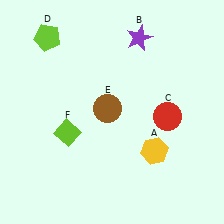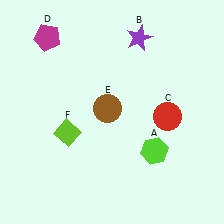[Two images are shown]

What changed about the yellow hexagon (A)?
In Image 1, A is yellow. In Image 2, it changed to lime.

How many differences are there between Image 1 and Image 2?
There are 2 differences between the two images.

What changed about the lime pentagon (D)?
In Image 1, D is lime. In Image 2, it changed to magenta.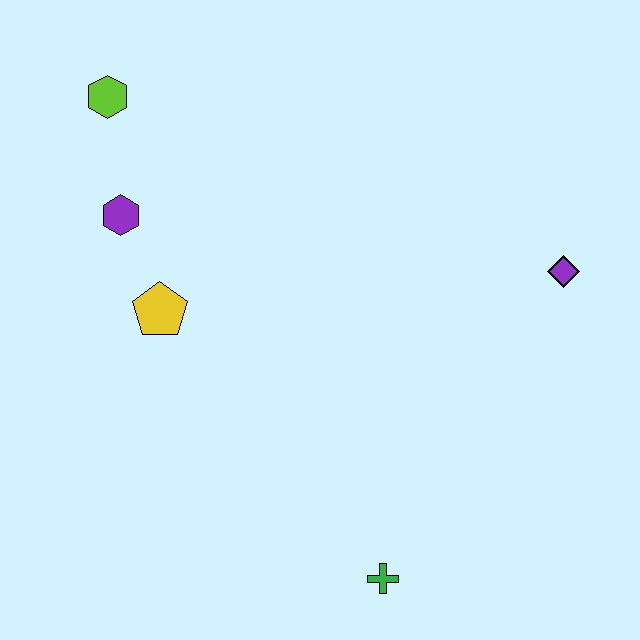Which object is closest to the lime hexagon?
The purple hexagon is closest to the lime hexagon.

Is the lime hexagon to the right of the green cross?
No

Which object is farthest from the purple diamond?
The lime hexagon is farthest from the purple diamond.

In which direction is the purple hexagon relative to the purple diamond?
The purple hexagon is to the left of the purple diamond.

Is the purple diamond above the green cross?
Yes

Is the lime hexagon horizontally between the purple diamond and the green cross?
No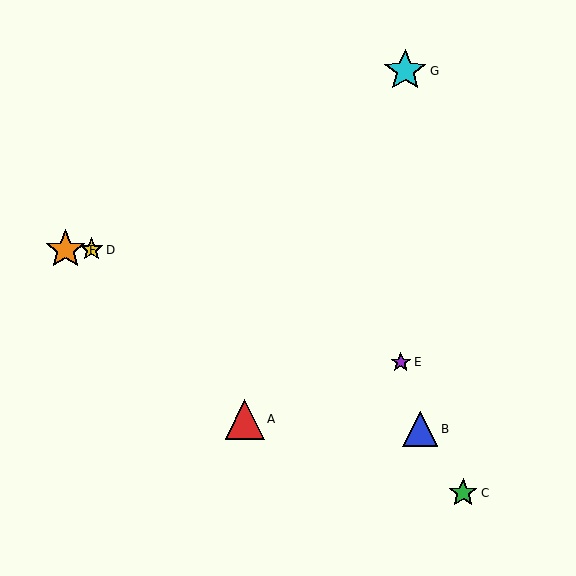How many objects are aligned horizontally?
2 objects (D, F) are aligned horizontally.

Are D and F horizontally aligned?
Yes, both are at y≈250.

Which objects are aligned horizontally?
Objects D, F are aligned horizontally.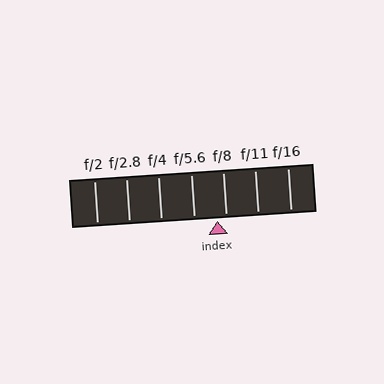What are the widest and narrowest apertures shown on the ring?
The widest aperture shown is f/2 and the narrowest is f/16.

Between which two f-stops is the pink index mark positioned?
The index mark is between f/5.6 and f/8.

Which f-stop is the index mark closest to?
The index mark is closest to f/8.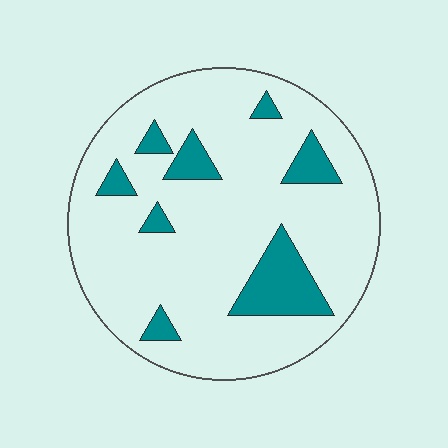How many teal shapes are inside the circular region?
8.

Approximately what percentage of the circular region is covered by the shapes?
Approximately 15%.